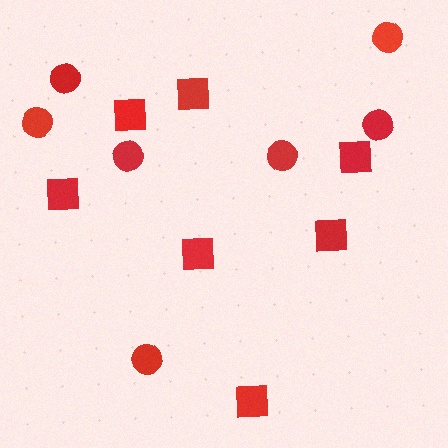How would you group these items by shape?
There are 2 groups: one group of squares (7) and one group of circles (7).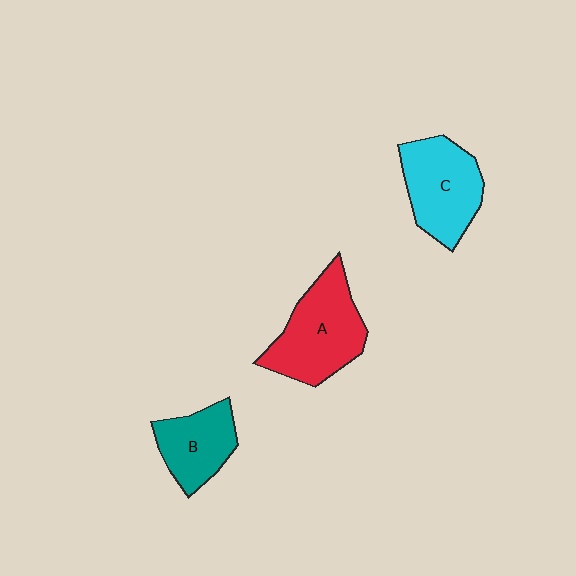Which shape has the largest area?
Shape A (red).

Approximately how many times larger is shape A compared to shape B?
Approximately 1.5 times.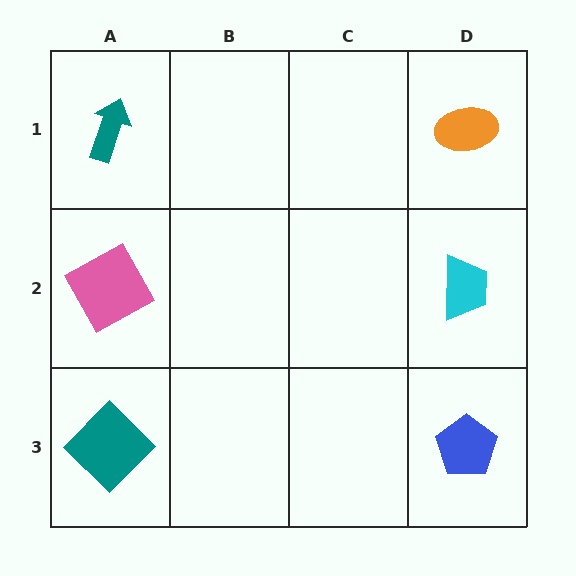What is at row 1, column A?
A teal arrow.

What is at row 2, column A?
A pink square.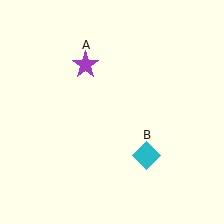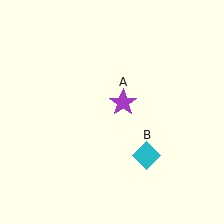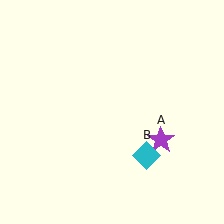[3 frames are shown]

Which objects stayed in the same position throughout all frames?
Cyan diamond (object B) remained stationary.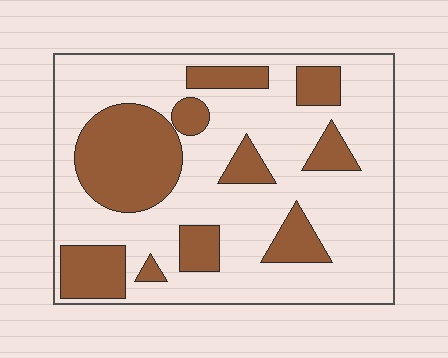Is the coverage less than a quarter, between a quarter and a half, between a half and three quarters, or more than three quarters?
Between a quarter and a half.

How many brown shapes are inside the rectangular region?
10.